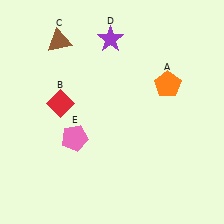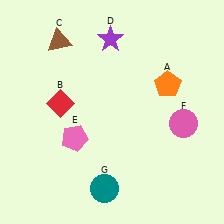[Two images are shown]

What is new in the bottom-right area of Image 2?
A pink circle (F) was added in the bottom-right area of Image 2.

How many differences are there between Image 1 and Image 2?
There are 2 differences between the two images.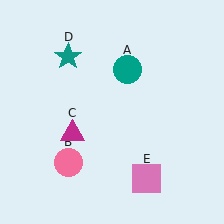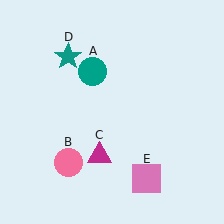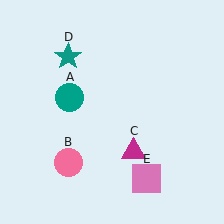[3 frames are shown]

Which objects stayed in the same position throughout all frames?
Pink circle (object B) and teal star (object D) and pink square (object E) remained stationary.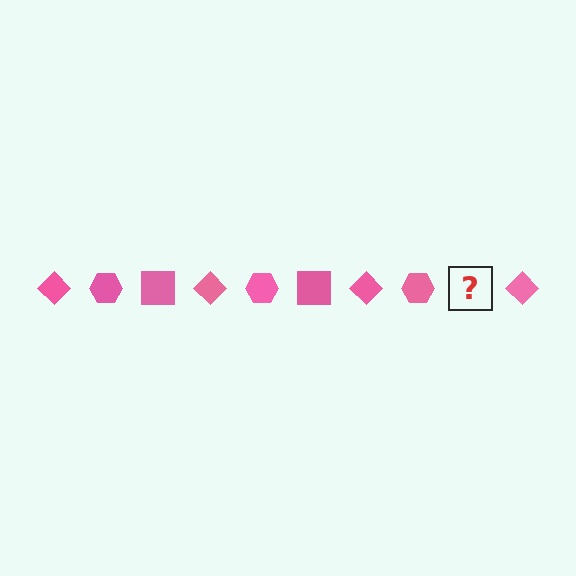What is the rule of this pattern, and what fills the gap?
The rule is that the pattern cycles through diamond, hexagon, square shapes in pink. The gap should be filled with a pink square.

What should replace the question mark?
The question mark should be replaced with a pink square.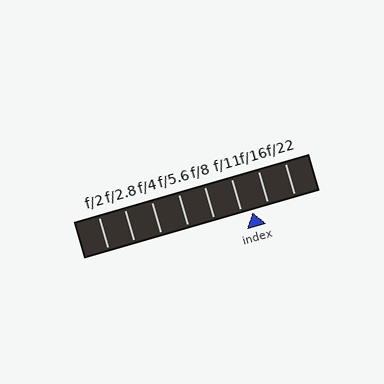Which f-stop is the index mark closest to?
The index mark is closest to f/11.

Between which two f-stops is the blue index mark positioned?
The index mark is between f/11 and f/16.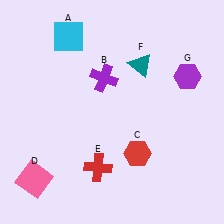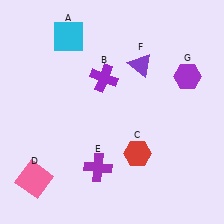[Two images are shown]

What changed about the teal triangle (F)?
In Image 1, F is teal. In Image 2, it changed to purple.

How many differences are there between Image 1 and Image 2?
There are 2 differences between the two images.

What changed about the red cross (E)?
In Image 1, E is red. In Image 2, it changed to purple.